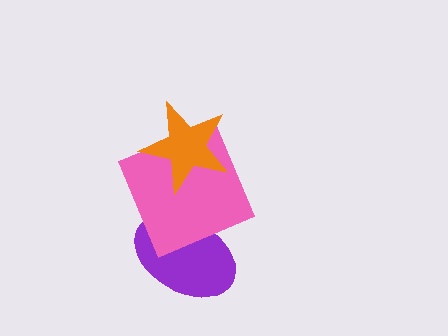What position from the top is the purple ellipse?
The purple ellipse is 3rd from the top.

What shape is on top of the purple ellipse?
The pink square is on top of the purple ellipse.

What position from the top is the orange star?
The orange star is 1st from the top.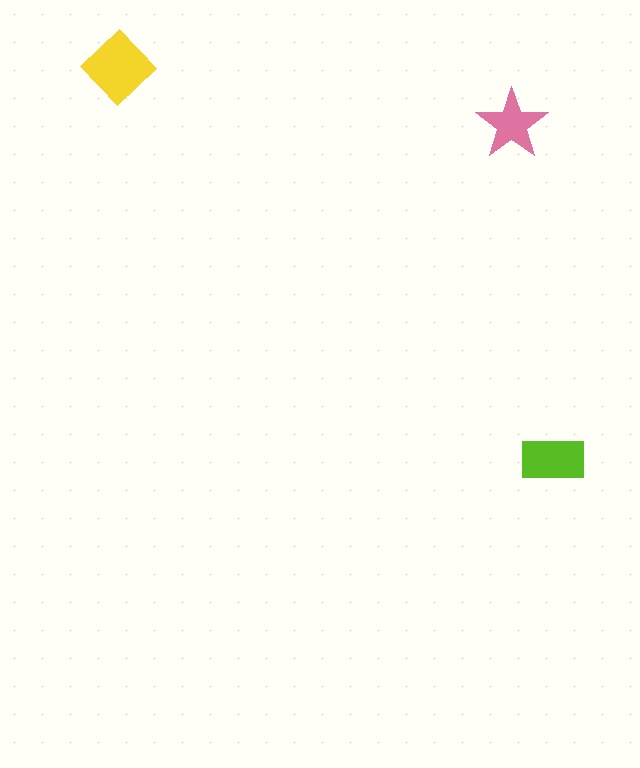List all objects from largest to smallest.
The yellow diamond, the lime rectangle, the pink star.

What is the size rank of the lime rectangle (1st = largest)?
2nd.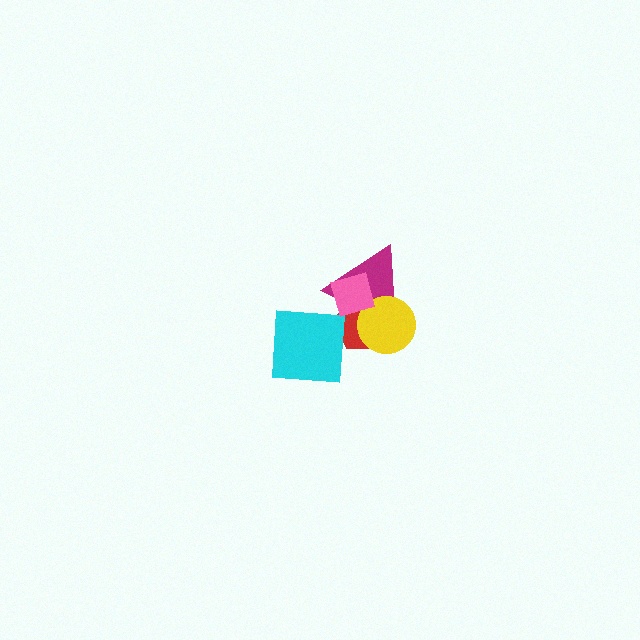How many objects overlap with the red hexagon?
4 objects overlap with the red hexagon.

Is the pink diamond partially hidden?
No, no other shape covers it.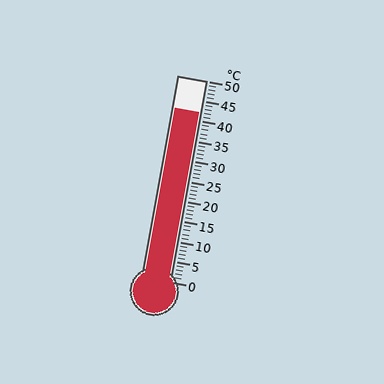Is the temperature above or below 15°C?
The temperature is above 15°C.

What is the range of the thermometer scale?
The thermometer scale ranges from 0°C to 50°C.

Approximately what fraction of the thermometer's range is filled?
The thermometer is filled to approximately 85% of its range.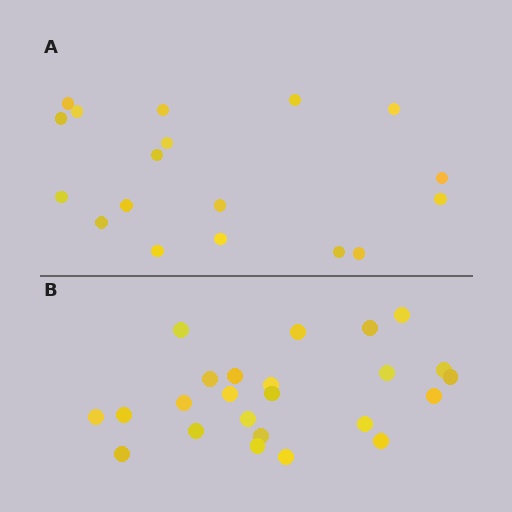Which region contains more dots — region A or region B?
Region B (the bottom region) has more dots.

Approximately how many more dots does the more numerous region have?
Region B has about 6 more dots than region A.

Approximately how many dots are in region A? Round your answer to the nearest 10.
About 20 dots. (The exact count is 18, which rounds to 20.)